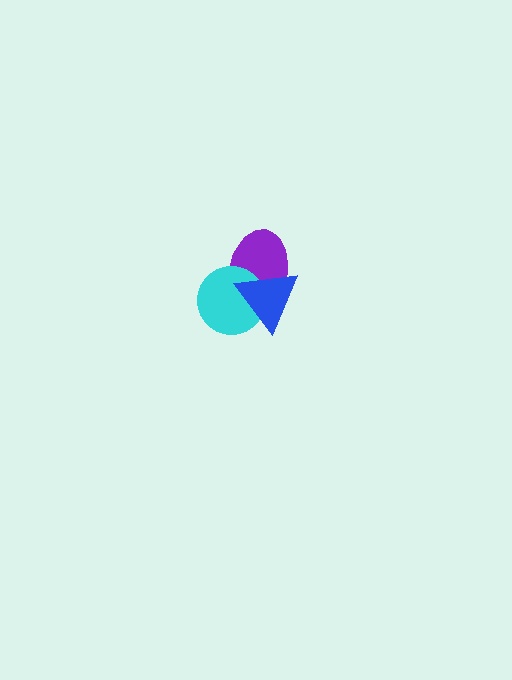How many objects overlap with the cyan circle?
2 objects overlap with the cyan circle.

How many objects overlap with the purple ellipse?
2 objects overlap with the purple ellipse.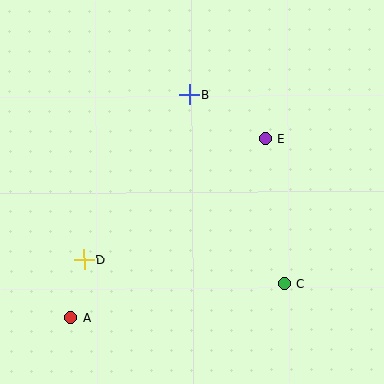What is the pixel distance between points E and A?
The distance between E and A is 264 pixels.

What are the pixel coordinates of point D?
Point D is at (84, 260).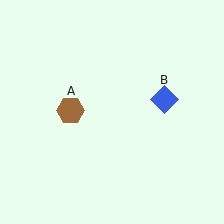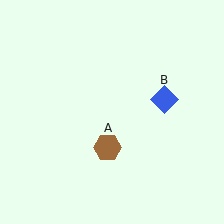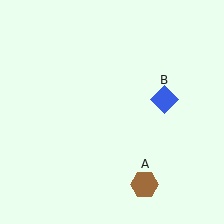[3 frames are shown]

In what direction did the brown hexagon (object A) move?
The brown hexagon (object A) moved down and to the right.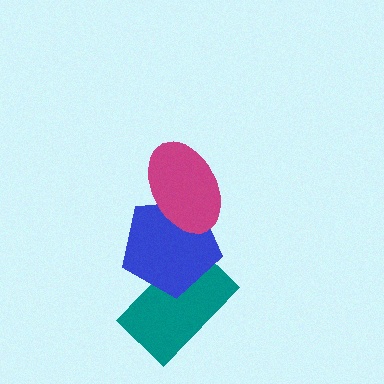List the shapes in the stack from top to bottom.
From top to bottom: the magenta ellipse, the blue pentagon, the teal rectangle.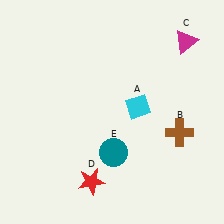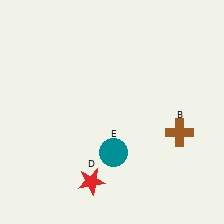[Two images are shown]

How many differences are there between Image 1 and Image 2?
There are 2 differences between the two images.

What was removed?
The cyan diamond (A), the magenta triangle (C) were removed in Image 2.